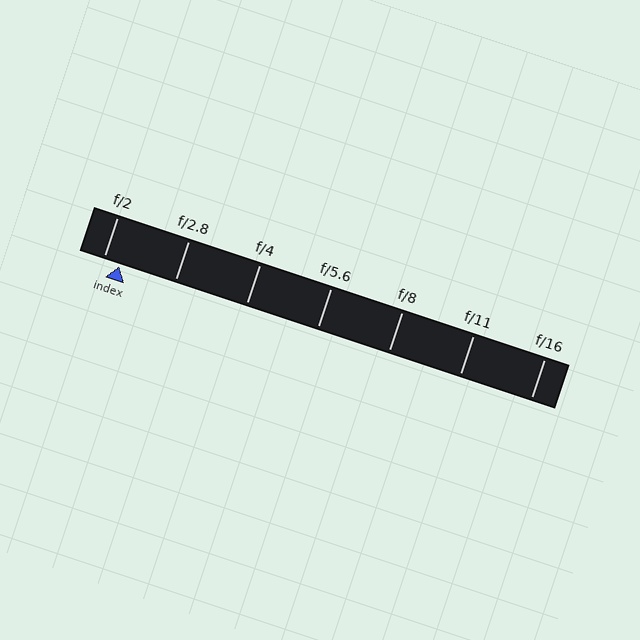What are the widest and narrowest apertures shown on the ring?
The widest aperture shown is f/2 and the narrowest is f/16.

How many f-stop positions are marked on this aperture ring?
There are 7 f-stop positions marked.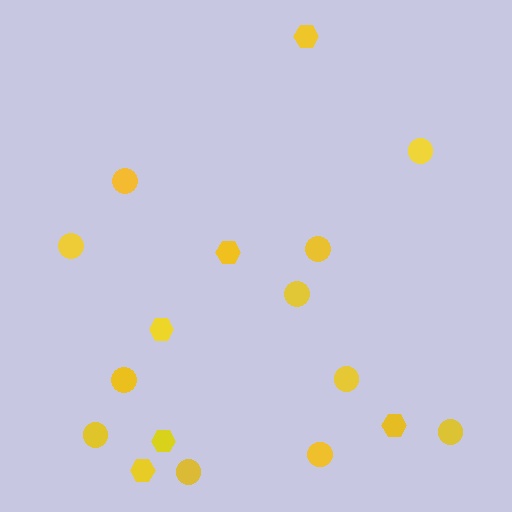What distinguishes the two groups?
There are 2 groups: one group of circles (11) and one group of hexagons (6).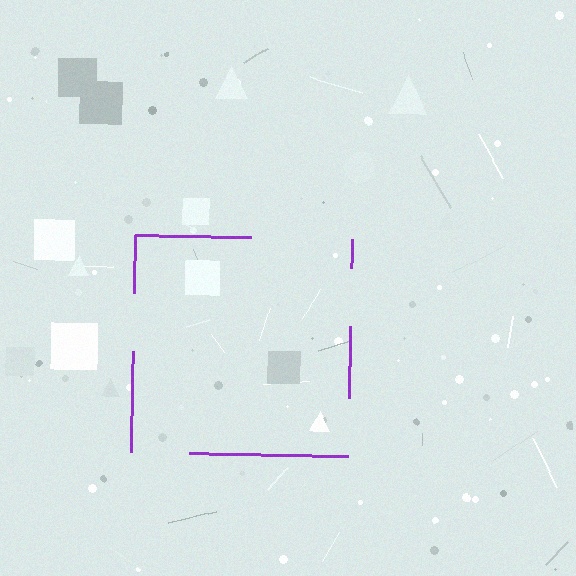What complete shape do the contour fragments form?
The contour fragments form a square.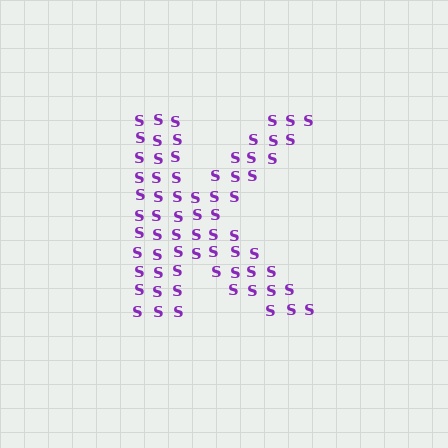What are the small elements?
The small elements are letter S's.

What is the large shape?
The large shape is the letter K.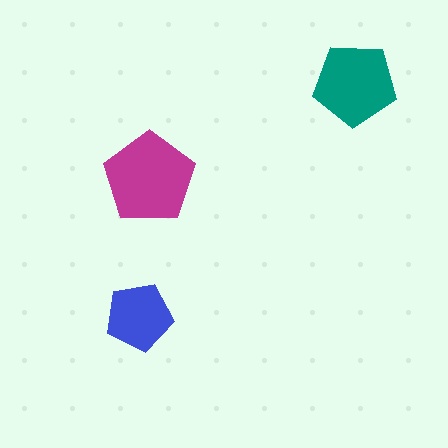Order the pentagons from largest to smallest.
the magenta one, the teal one, the blue one.